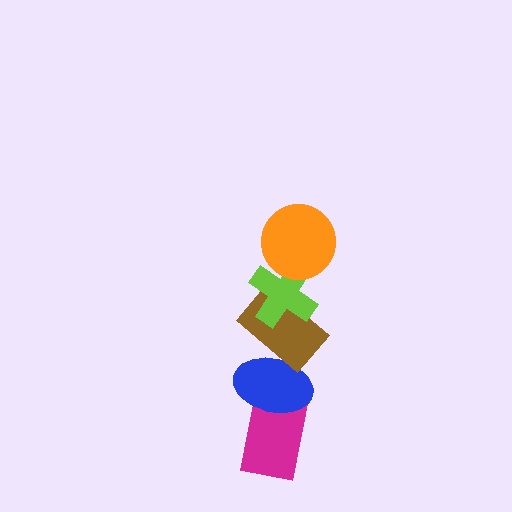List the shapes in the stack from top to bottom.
From top to bottom: the orange circle, the lime cross, the brown rectangle, the blue ellipse, the magenta rectangle.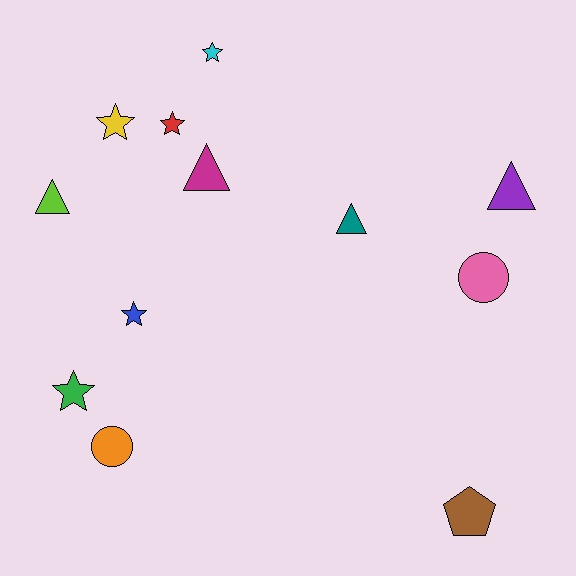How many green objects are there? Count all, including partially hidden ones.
There is 1 green object.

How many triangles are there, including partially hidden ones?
There are 4 triangles.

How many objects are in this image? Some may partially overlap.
There are 12 objects.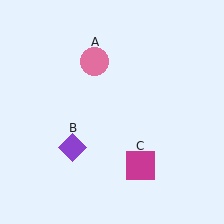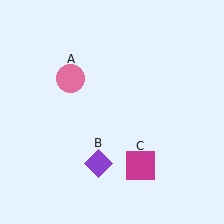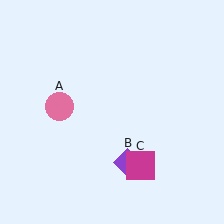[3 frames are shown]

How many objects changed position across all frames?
2 objects changed position: pink circle (object A), purple diamond (object B).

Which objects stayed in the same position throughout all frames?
Magenta square (object C) remained stationary.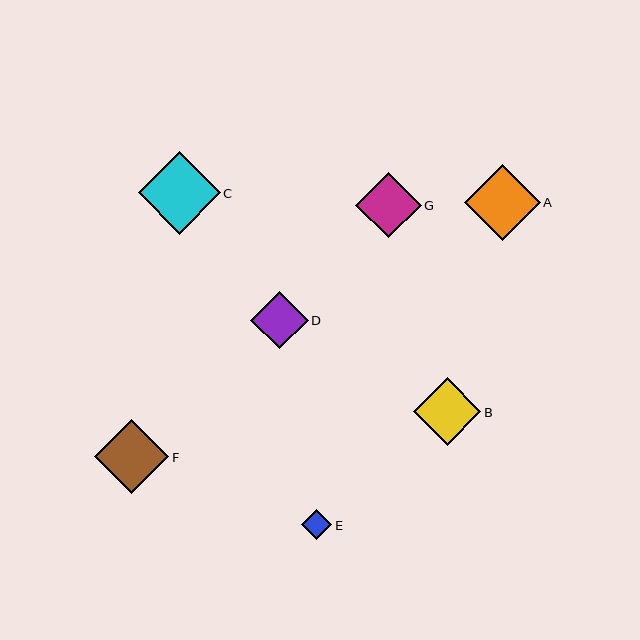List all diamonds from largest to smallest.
From largest to smallest: C, A, F, B, G, D, E.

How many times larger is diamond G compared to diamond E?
Diamond G is approximately 2.2 times the size of diamond E.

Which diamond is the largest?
Diamond C is the largest with a size of approximately 82 pixels.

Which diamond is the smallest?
Diamond E is the smallest with a size of approximately 30 pixels.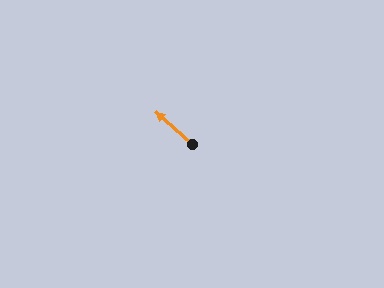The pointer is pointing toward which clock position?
Roughly 10 o'clock.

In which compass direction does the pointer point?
Northwest.